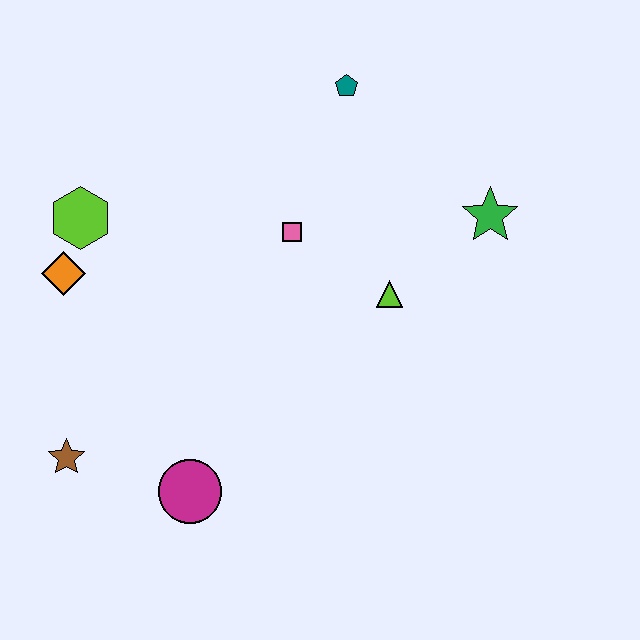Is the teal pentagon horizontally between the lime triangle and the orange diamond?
Yes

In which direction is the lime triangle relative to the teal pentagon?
The lime triangle is below the teal pentagon.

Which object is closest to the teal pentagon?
The pink square is closest to the teal pentagon.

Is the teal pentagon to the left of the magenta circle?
No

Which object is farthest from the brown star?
The green star is farthest from the brown star.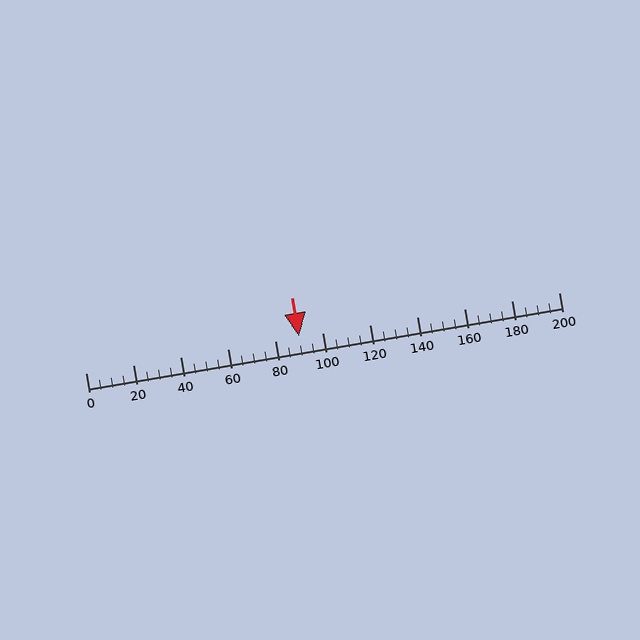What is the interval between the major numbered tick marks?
The major tick marks are spaced 20 units apart.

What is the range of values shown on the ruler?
The ruler shows values from 0 to 200.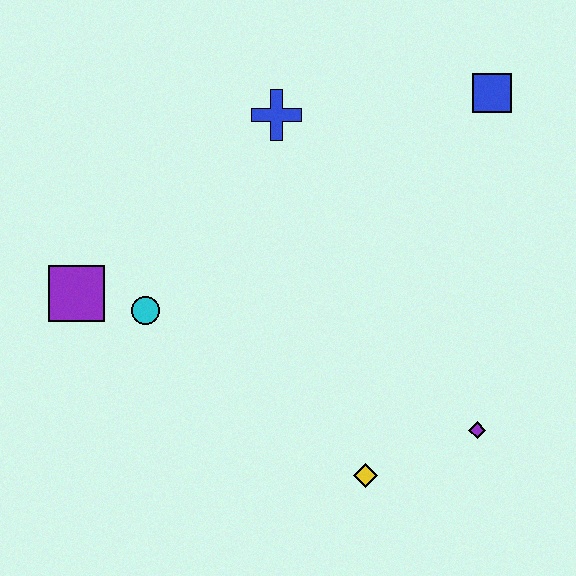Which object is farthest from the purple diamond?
The purple square is farthest from the purple diamond.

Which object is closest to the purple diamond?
The yellow diamond is closest to the purple diamond.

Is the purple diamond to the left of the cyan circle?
No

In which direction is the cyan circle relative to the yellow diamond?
The cyan circle is to the left of the yellow diamond.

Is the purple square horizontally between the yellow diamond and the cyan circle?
No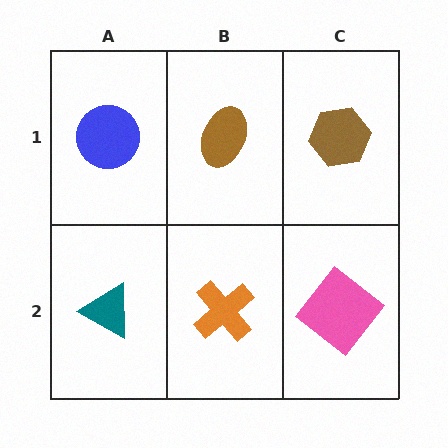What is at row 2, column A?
A teal triangle.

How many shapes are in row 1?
3 shapes.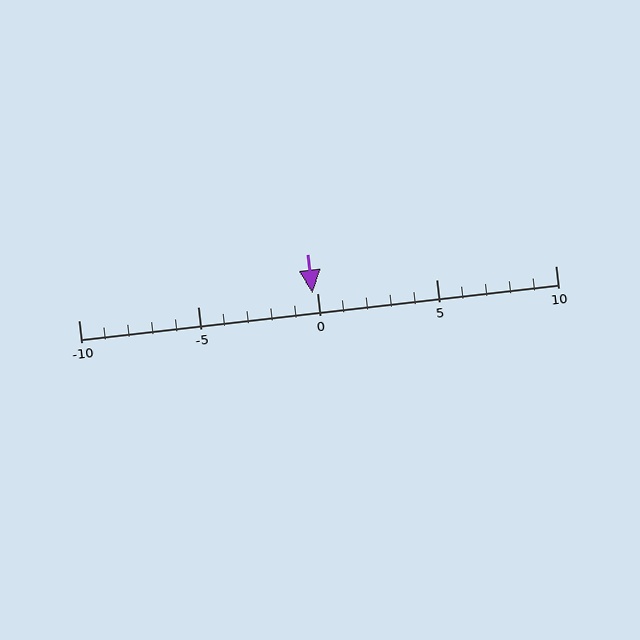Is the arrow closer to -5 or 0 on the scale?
The arrow is closer to 0.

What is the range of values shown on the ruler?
The ruler shows values from -10 to 10.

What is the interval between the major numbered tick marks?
The major tick marks are spaced 5 units apart.